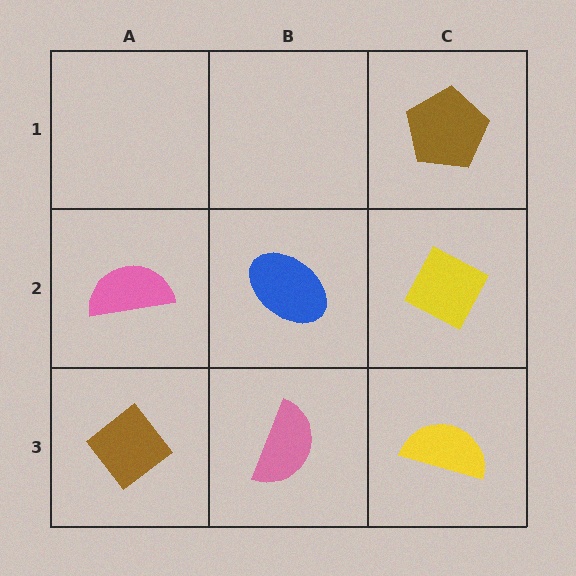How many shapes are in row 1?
1 shape.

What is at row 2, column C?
A yellow diamond.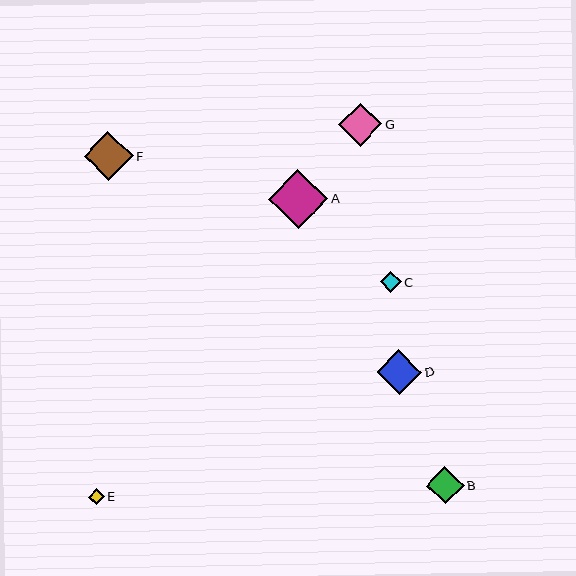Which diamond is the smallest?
Diamond E is the smallest with a size of approximately 16 pixels.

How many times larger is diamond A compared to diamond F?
Diamond A is approximately 1.2 times the size of diamond F.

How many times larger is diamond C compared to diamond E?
Diamond C is approximately 1.3 times the size of diamond E.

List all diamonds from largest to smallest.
From largest to smallest: A, F, D, G, B, C, E.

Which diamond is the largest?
Diamond A is the largest with a size of approximately 60 pixels.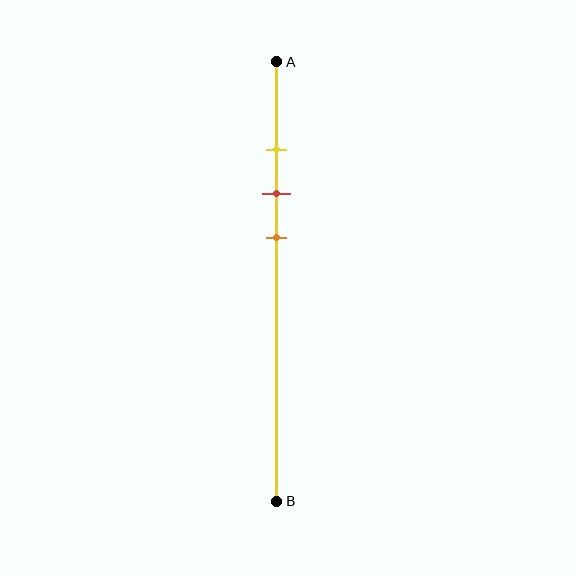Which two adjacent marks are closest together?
The yellow and red marks are the closest adjacent pair.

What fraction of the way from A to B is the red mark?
The red mark is approximately 30% (0.3) of the way from A to B.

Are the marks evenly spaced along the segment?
Yes, the marks are approximately evenly spaced.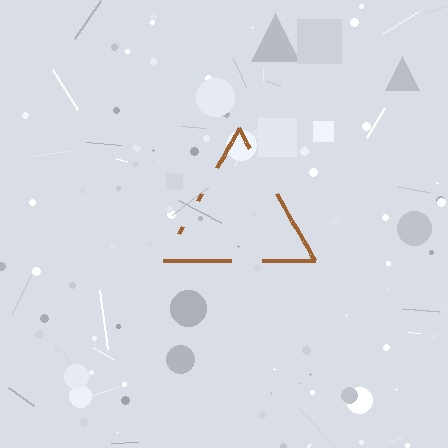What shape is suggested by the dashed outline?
The dashed outline suggests a triangle.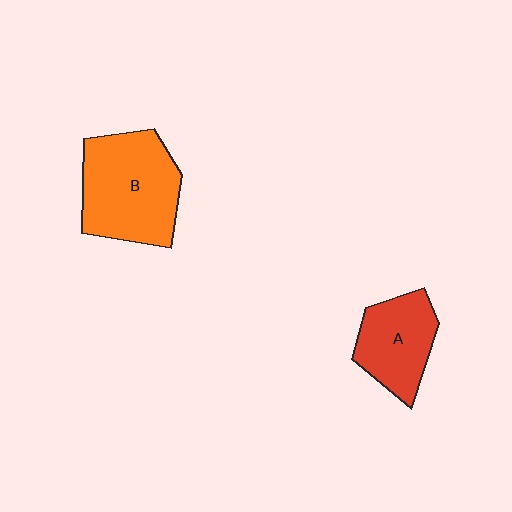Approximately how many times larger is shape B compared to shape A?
Approximately 1.5 times.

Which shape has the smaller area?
Shape A (red).